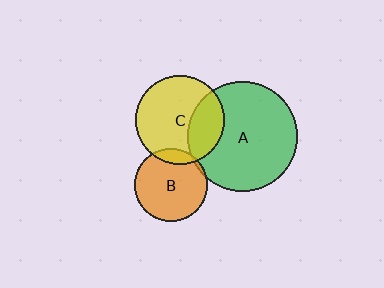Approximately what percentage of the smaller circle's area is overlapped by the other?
Approximately 30%.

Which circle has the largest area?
Circle A (green).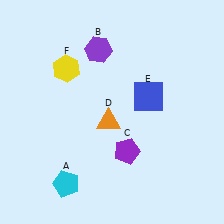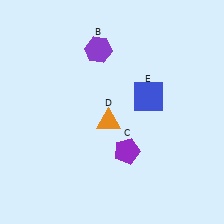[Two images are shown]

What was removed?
The cyan pentagon (A), the yellow hexagon (F) were removed in Image 2.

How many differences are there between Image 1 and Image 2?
There are 2 differences between the two images.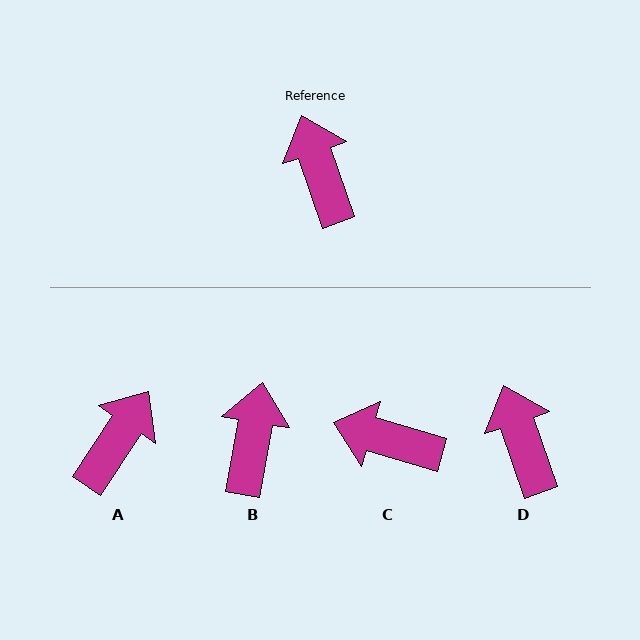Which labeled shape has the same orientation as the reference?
D.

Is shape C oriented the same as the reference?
No, it is off by about 54 degrees.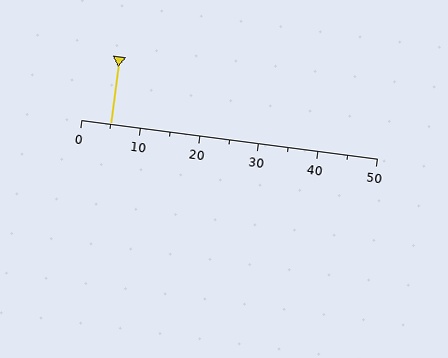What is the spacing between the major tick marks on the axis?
The major ticks are spaced 10 apart.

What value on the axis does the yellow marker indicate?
The marker indicates approximately 5.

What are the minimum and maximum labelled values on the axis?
The axis runs from 0 to 50.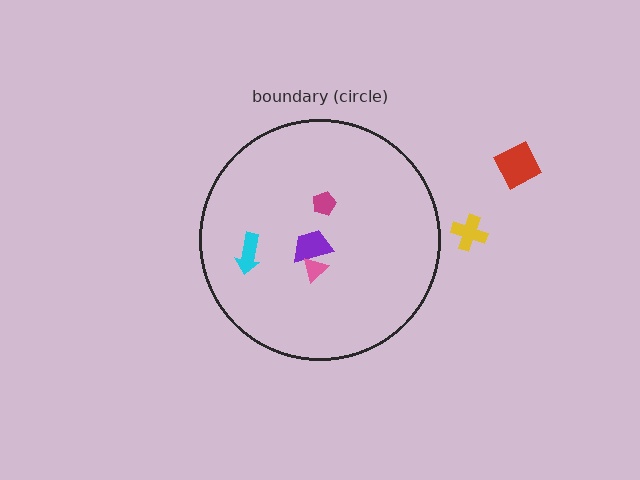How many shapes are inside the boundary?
4 inside, 2 outside.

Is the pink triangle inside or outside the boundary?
Inside.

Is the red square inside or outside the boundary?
Outside.